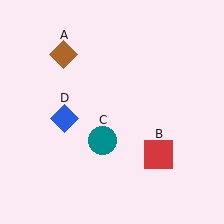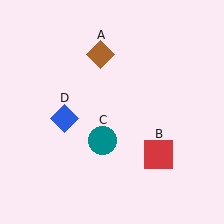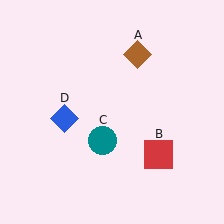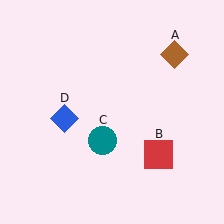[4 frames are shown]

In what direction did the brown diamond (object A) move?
The brown diamond (object A) moved right.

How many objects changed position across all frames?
1 object changed position: brown diamond (object A).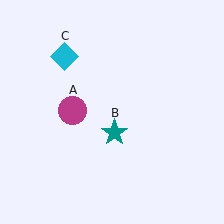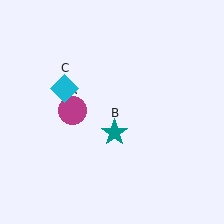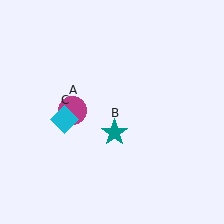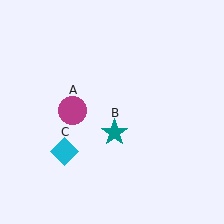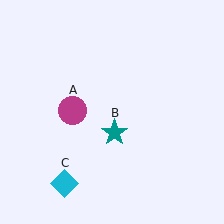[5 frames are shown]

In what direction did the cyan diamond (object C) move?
The cyan diamond (object C) moved down.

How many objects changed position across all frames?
1 object changed position: cyan diamond (object C).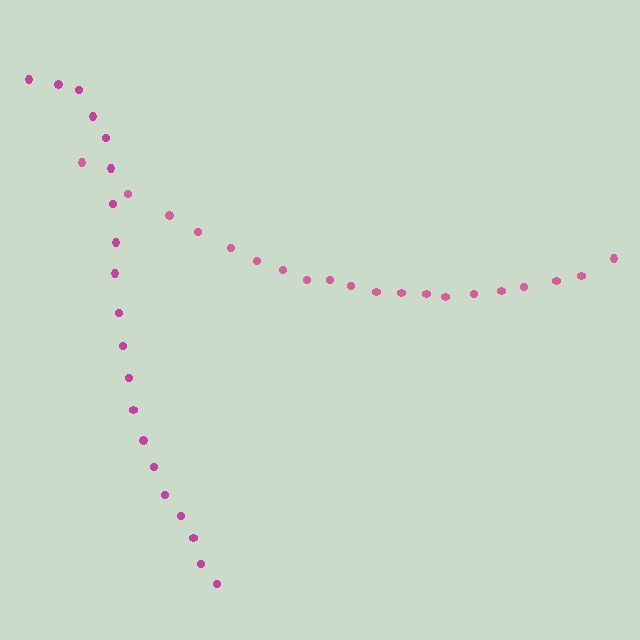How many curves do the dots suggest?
There are 2 distinct paths.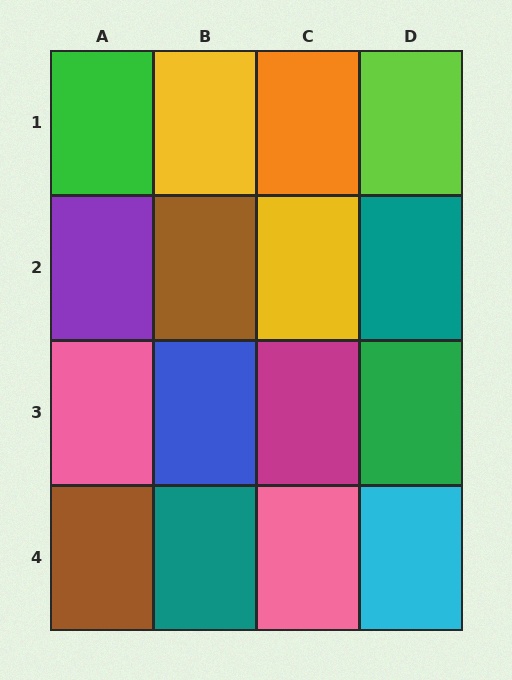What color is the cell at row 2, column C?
Yellow.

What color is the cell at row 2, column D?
Teal.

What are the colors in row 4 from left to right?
Brown, teal, pink, cyan.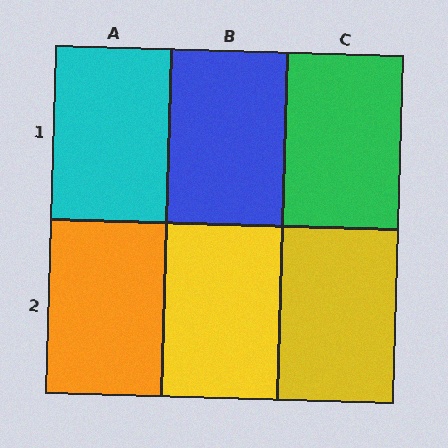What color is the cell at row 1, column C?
Green.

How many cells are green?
1 cell is green.